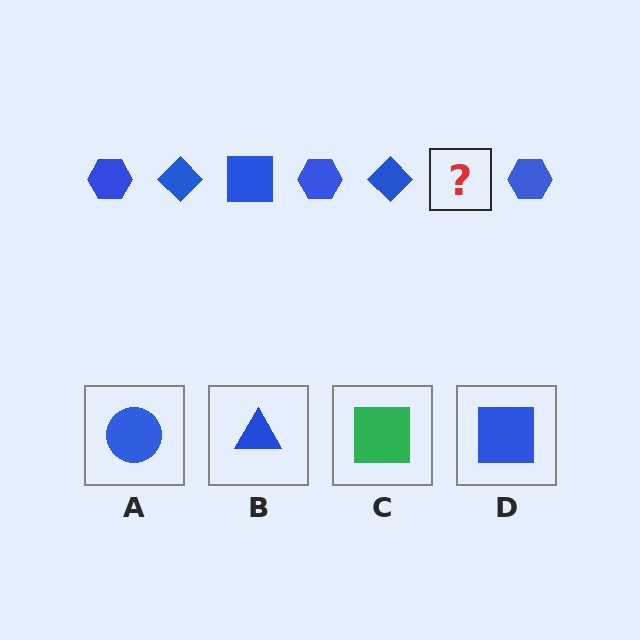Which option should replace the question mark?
Option D.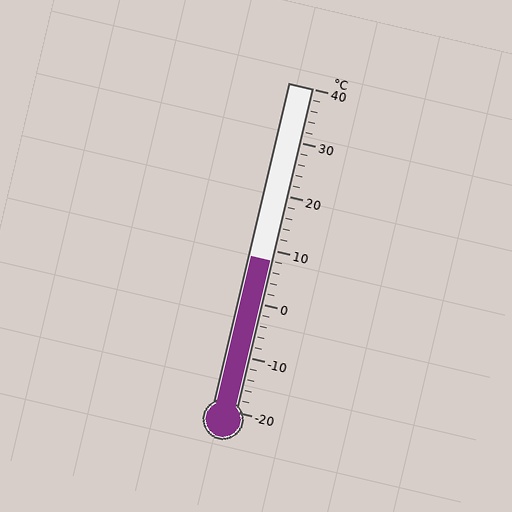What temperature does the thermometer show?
The thermometer shows approximately 8°C.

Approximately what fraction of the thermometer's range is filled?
The thermometer is filled to approximately 45% of its range.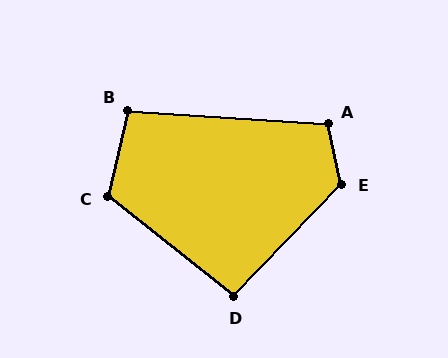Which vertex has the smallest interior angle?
D, at approximately 96 degrees.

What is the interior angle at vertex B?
Approximately 100 degrees (obtuse).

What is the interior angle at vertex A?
Approximately 106 degrees (obtuse).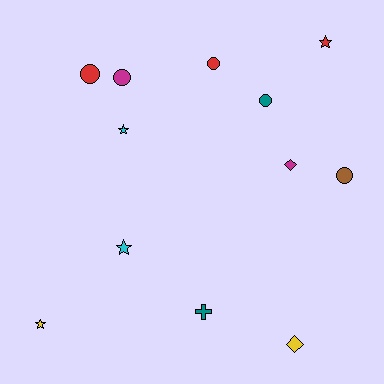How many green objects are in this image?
There are no green objects.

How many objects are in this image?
There are 12 objects.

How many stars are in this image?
There are 4 stars.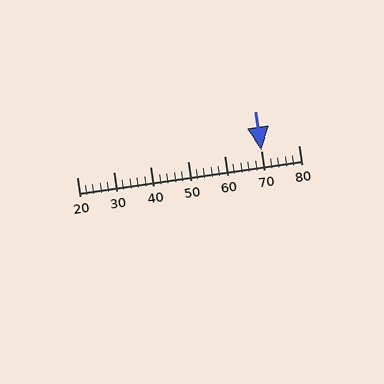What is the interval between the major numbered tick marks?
The major tick marks are spaced 10 units apart.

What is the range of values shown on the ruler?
The ruler shows values from 20 to 80.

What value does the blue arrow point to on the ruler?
The blue arrow points to approximately 70.